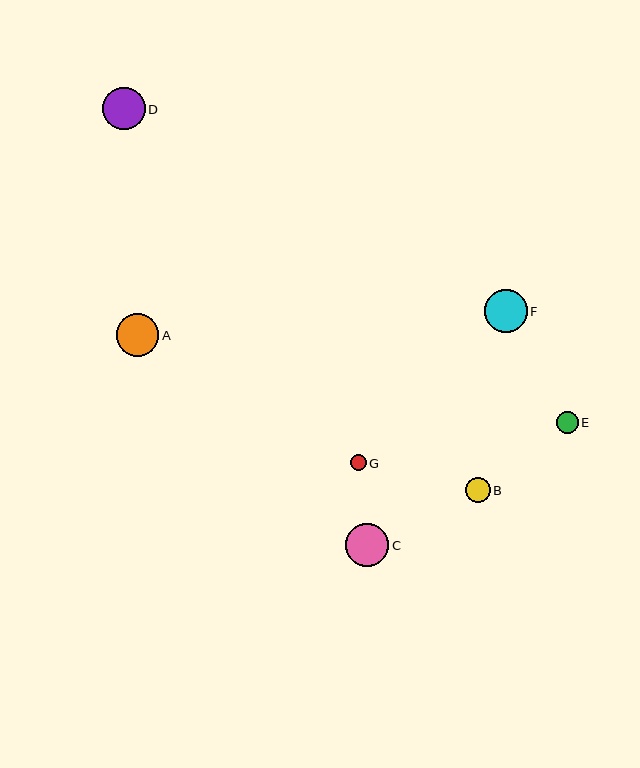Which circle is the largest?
Circle C is the largest with a size of approximately 44 pixels.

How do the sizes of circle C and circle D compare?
Circle C and circle D are approximately the same size.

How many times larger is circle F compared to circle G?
Circle F is approximately 2.7 times the size of circle G.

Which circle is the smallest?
Circle G is the smallest with a size of approximately 16 pixels.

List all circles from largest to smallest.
From largest to smallest: C, F, D, A, B, E, G.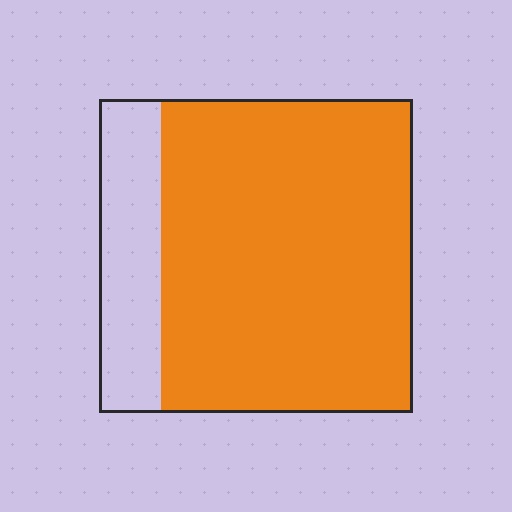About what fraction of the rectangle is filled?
About four fifths (4/5).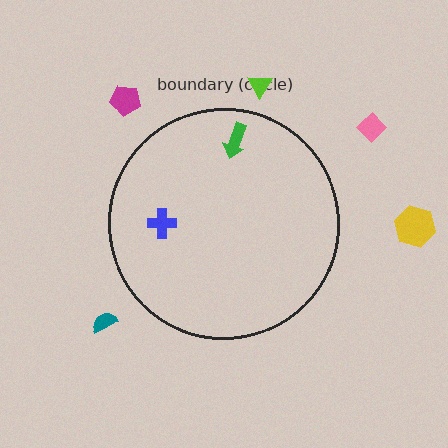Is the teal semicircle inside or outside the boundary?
Outside.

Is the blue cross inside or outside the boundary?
Inside.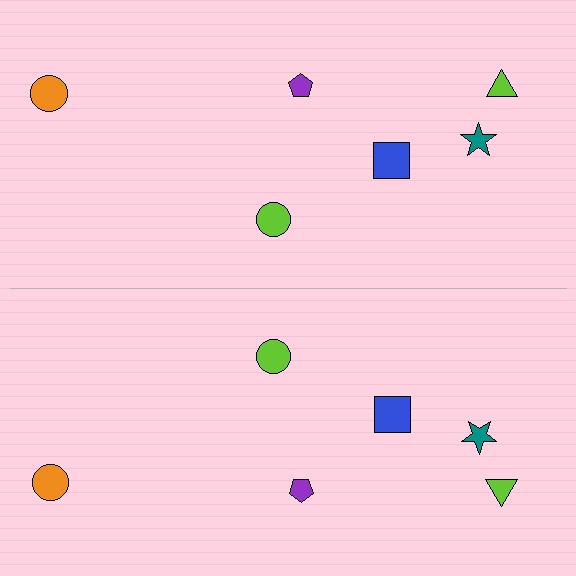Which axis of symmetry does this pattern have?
The pattern has a horizontal axis of symmetry running through the center of the image.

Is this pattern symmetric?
Yes, this pattern has bilateral (reflection) symmetry.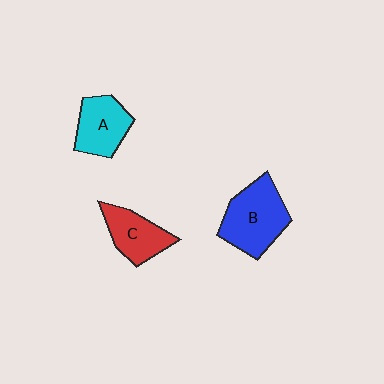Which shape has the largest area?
Shape B (blue).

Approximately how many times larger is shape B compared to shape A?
Approximately 1.4 times.